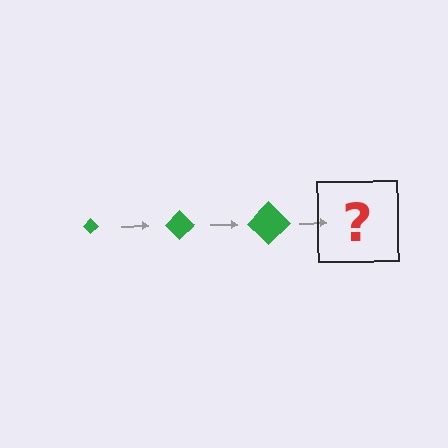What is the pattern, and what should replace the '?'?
The pattern is that the diamond gets progressively larger each step. The '?' should be a green diamond, larger than the previous one.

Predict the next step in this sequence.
The next step is a green diamond, larger than the previous one.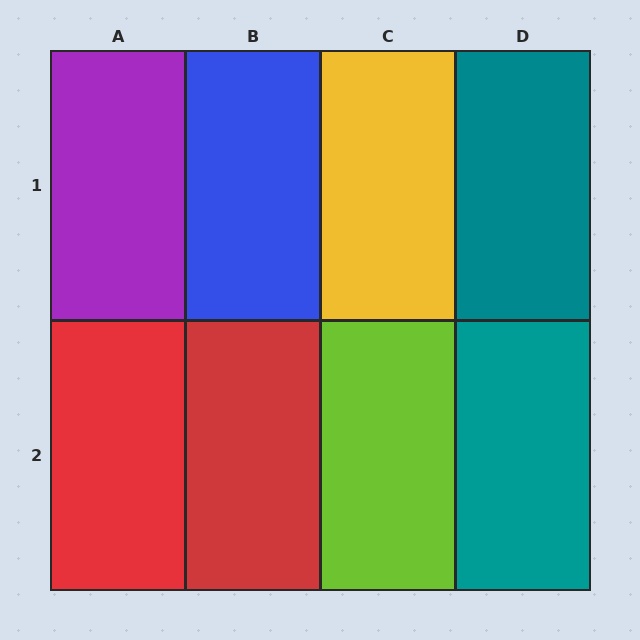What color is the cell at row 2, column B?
Red.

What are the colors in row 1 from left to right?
Purple, blue, yellow, teal.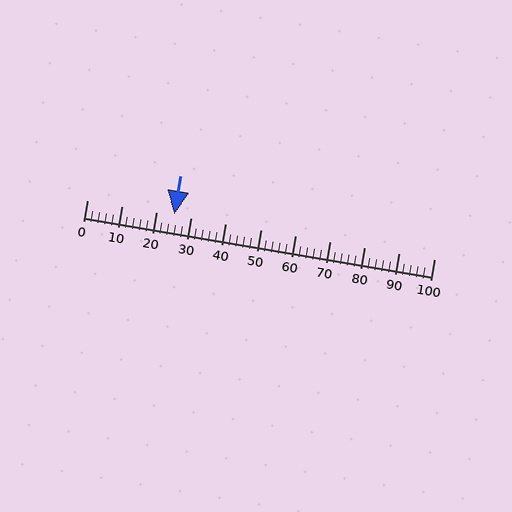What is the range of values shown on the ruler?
The ruler shows values from 0 to 100.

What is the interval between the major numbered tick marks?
The major tick marks are spaced 10 units apart.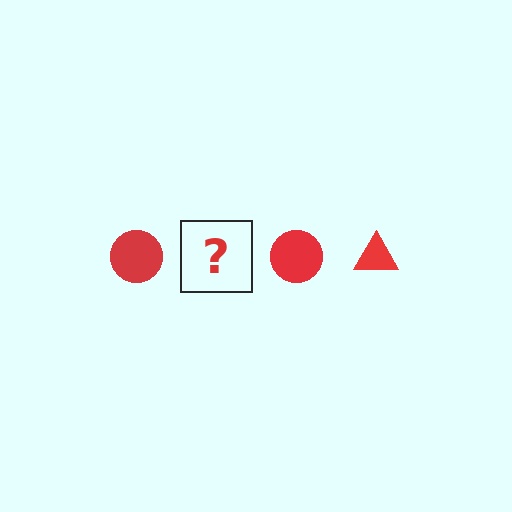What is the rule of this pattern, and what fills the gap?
The rule is that the pattern cycles through circle, triangle shapes in red. The gap should be filled with a red triangle.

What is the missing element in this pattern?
The missing element is a red triangle.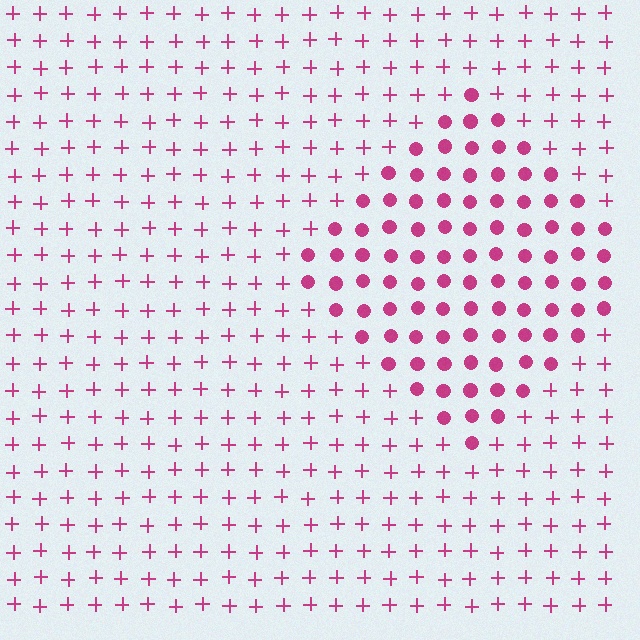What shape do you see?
I see a diamond.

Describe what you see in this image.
The image is filled with small magenta elements arranged in a uniform grid. A diamond-shaped region contains circles, while the surrounding area contains plus signs. The boundary is defined purely by the change in element shape.